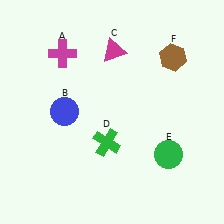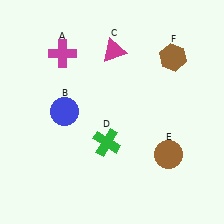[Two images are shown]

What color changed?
The circle (E) changed from green in Image 1 to brown in Image 2.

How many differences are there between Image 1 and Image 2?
There is 1 difference between the two images.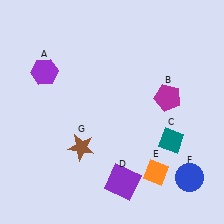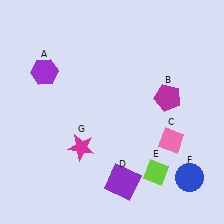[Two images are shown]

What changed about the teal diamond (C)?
In Image 1, C is teal. In Image 2, it changed to pink.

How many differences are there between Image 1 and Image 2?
There are 3 differences between the two images.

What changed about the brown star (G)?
In Image 1, G is brown. In Image 2, it changed to magenta.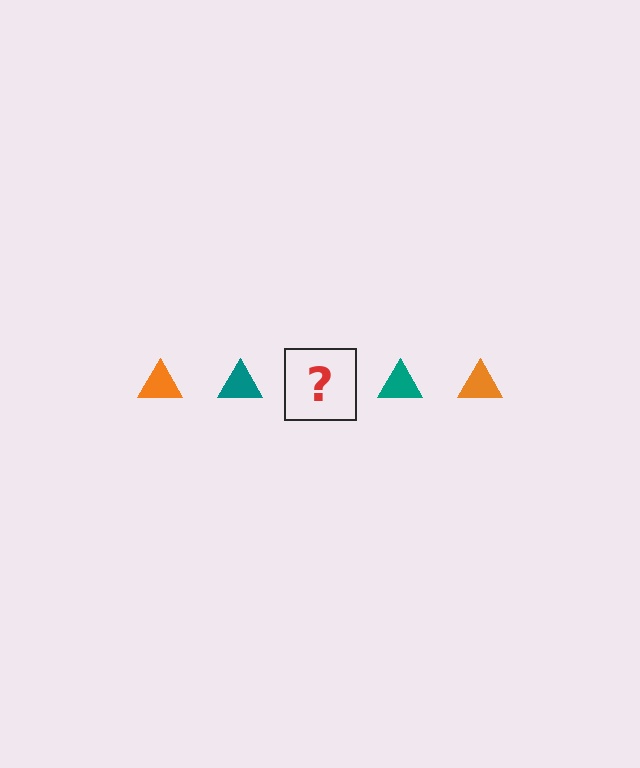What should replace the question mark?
The question mark should be replaced with an orange triangle.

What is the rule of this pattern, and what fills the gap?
The rule is that the pattern cycles through orange, teal triangles. The gap should be filled with an orange triangle.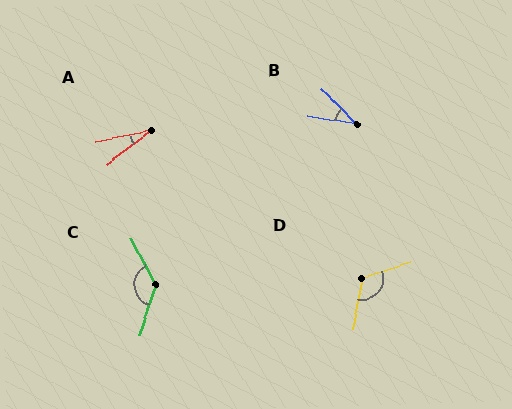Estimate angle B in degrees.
Approximately 37 degrees.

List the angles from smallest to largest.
A (25°), B (37°), D (119°), C (134°).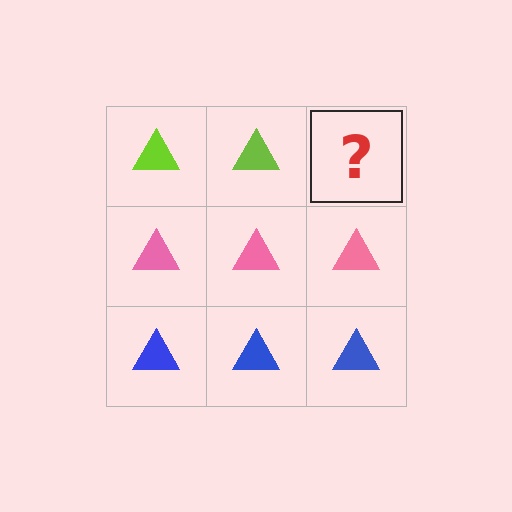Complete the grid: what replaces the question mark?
The question mark should be replaced with a lime triangle.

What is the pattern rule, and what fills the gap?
The rule is that each row has a consistent color. The gap should be filled with a lime triangle.